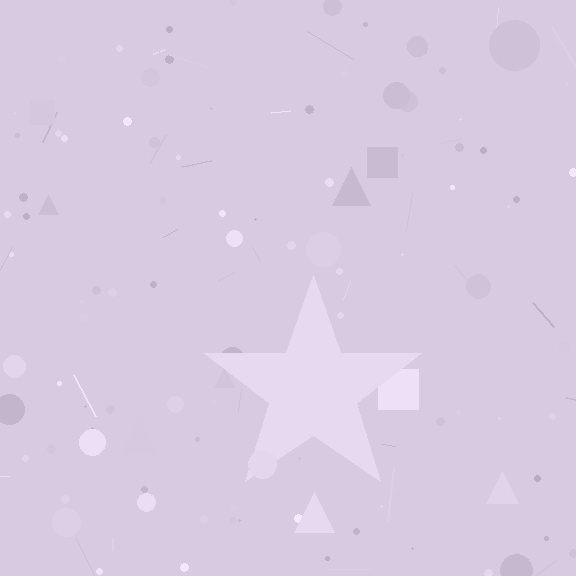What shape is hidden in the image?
A star is hidden in the image.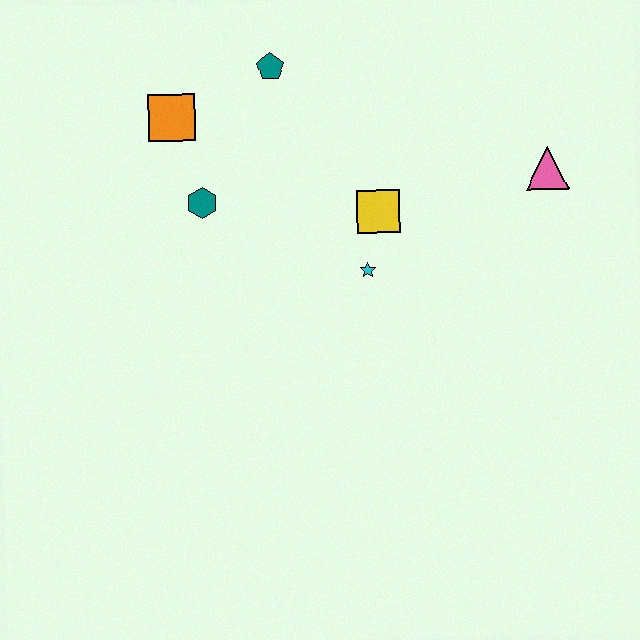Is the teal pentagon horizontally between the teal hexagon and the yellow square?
Yes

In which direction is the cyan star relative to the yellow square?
The cyan star is below the yellow square.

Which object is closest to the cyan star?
The yellow square is closest to the cyan star.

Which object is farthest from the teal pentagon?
The pink triangle is farthest from the teal pentagon.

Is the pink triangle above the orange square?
No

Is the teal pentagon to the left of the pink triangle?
Yes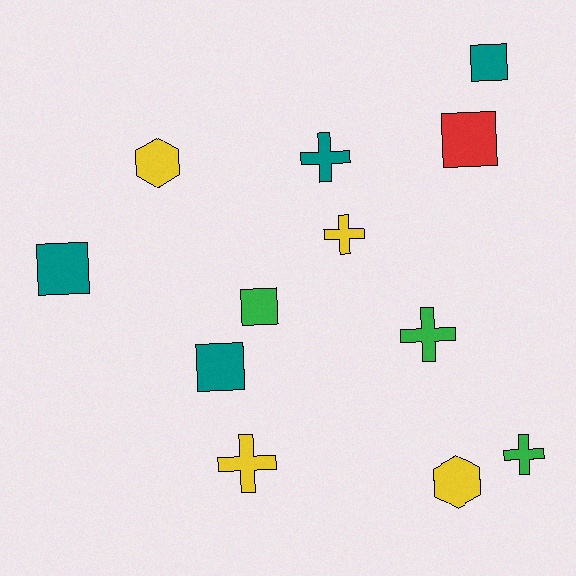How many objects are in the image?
There are 12 objects.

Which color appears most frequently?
Yellow, with 4 objects.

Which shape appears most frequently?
Cross, with 5 objects.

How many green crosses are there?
There are 2 green crosses.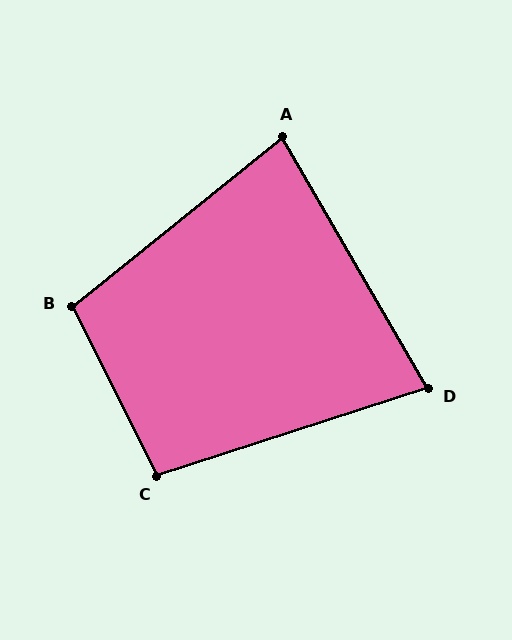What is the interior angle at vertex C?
Approximately 99 degrees (obtuse).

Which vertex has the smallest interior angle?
D, at approximately 78 degrees.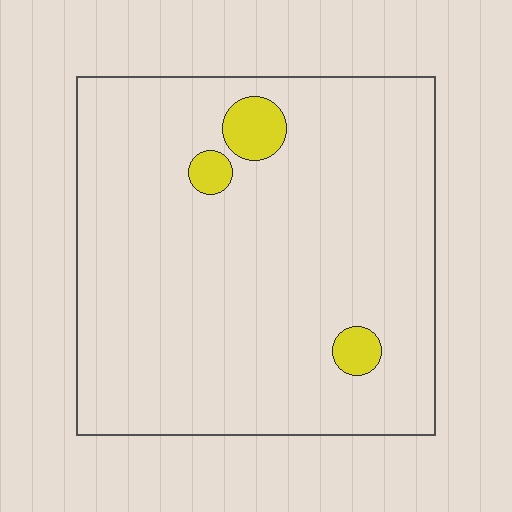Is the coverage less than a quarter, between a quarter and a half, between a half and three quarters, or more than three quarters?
Less than a quarter.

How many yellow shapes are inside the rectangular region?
3.